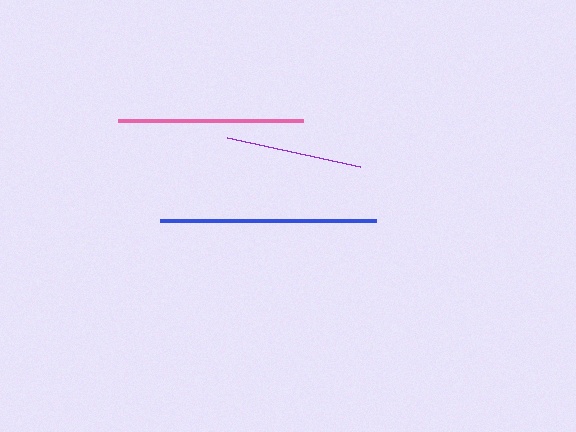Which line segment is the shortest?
The purple line is the shortest at approximately 135 pixels.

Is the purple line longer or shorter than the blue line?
The blue line is longer than the purple line.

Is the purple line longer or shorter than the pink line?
The pink line is longer than the purple line.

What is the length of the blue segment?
The blue segment is approximately 216 pixels long.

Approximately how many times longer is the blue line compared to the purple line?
The blue line is approximately 1.6 times the length of the purple line.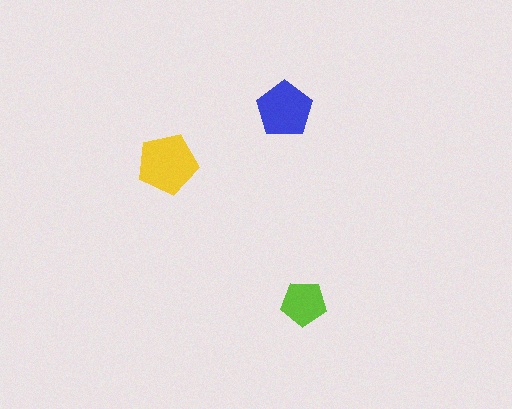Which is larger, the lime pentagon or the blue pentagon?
The blue one.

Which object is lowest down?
The lime pentagon is bottommost.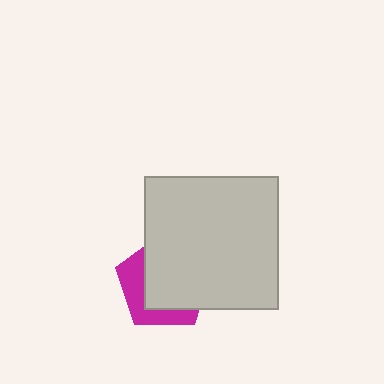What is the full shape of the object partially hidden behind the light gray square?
The partially hidden object is a magenta pentagon.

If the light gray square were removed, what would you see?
You would see the complete magenta pentagon.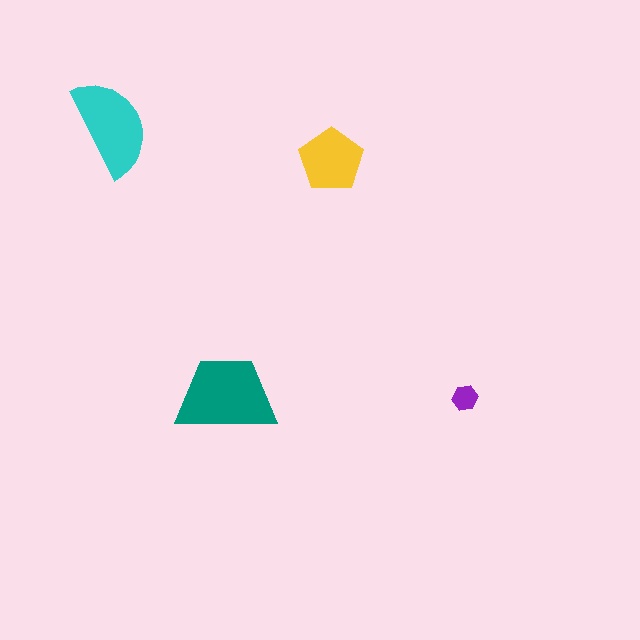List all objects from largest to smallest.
The teal trapezoid, the cyan semicircle, the yellow pentagon, the purple hexagon.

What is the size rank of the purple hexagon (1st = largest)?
4th.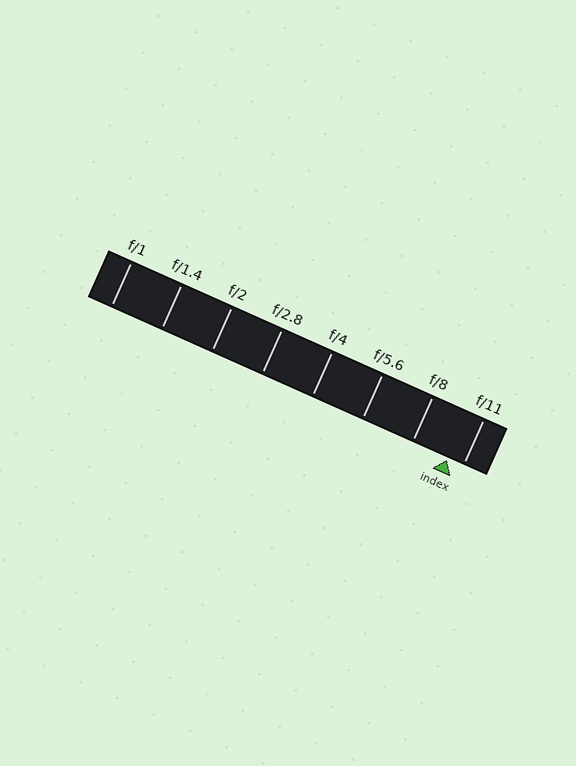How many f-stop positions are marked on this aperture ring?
There are 8 f-stop positions marked.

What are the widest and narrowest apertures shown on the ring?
The widest aperture shown is f/1 and the narrowest is f/11.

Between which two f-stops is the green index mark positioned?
The index mark is between f/8 and f/11.